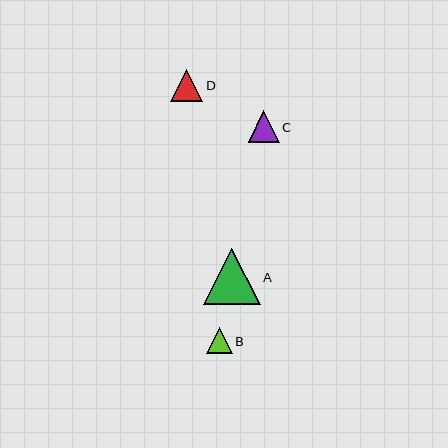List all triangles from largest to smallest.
From largest to smallest: A, D, C, B.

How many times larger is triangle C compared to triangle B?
Triangle C is approximately 1.2 times the size of triangle B.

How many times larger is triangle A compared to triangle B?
Triangle A is approximately 2.2 times the size of triangle B.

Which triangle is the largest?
Triangle A is the largest with a size of approximately 56 pixels.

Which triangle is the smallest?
Triangle B is the smallest with a size of approximately 26 pixels.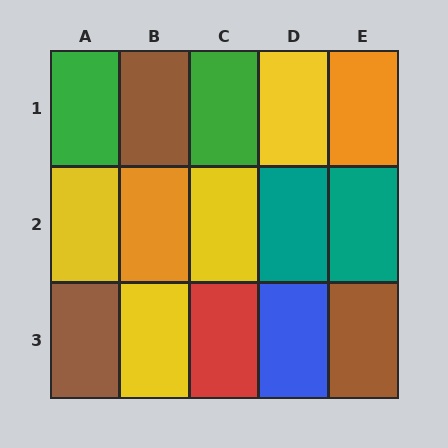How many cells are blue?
1 cell is blue.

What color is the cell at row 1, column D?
Yellow.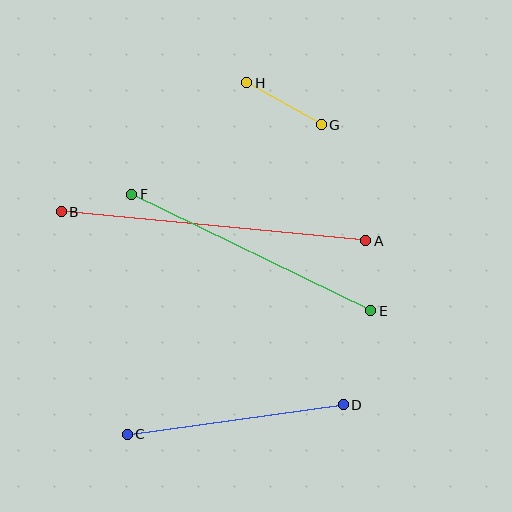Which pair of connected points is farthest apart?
Points A and B are farthest apart.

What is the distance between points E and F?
The distance is approximately 266 pixels.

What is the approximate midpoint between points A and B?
The midpoint is at approximately (214, 226) pixels.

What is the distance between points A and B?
The distance is approximately 306 pixels.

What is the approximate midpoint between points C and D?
The midpoint is at approximately (235, 419) pixels.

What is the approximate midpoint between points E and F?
The midpoint is at approximately (251, 252) pixels.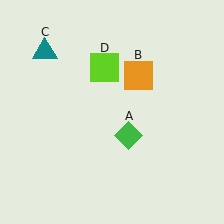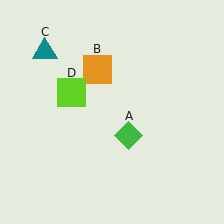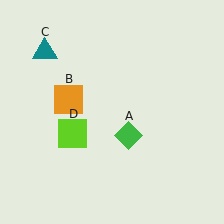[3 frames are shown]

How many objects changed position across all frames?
2 objects changed position: orange square (object B), lime square (object D).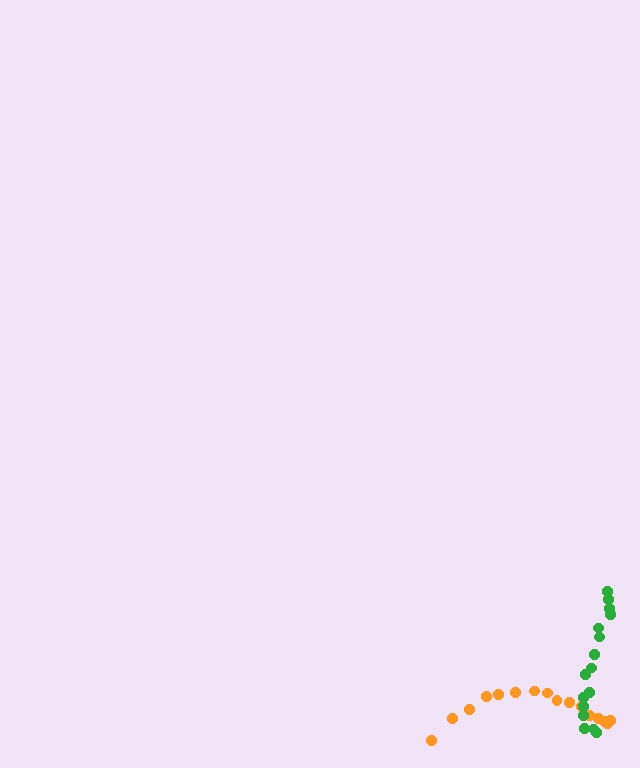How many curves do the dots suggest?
There are 2 distinct paths.